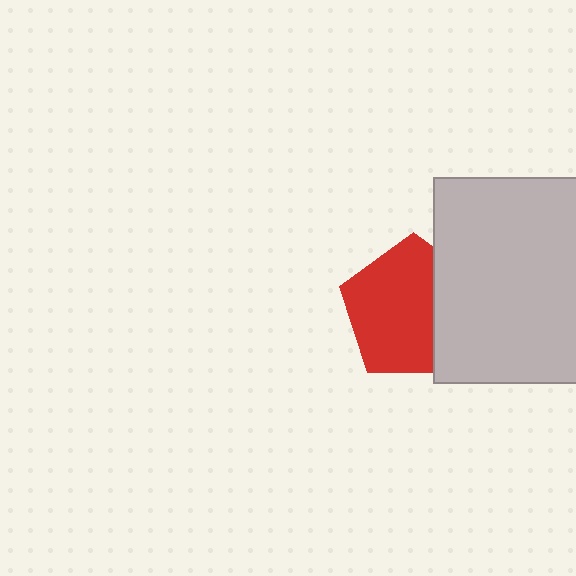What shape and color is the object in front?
The object in front is a light gray square.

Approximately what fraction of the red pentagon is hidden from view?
Roughly 32% of the red pentagon is hidden behind the light gray square.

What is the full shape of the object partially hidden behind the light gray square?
The partially hidden object is a red pentagon.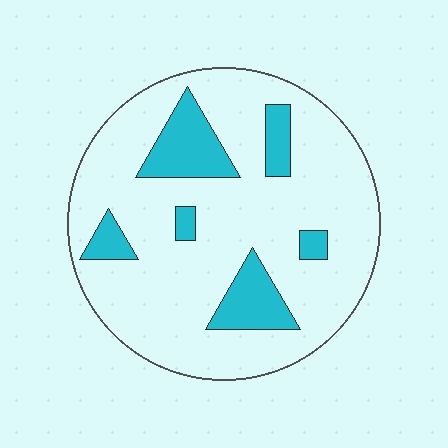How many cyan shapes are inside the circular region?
6.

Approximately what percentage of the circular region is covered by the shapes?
Approximately 20%.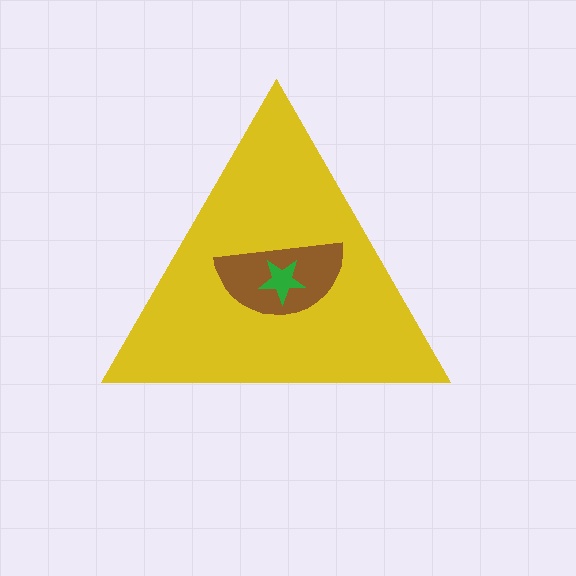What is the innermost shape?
The green star.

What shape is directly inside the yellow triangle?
The brown semicircle.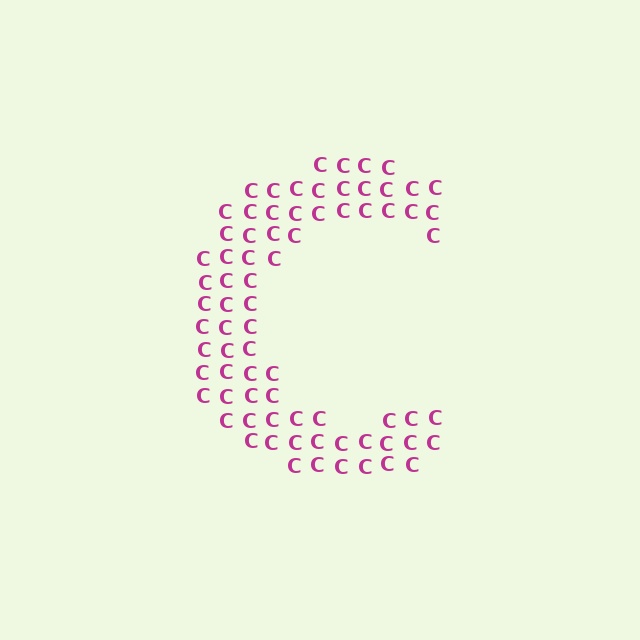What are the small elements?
The small elements are letter C's.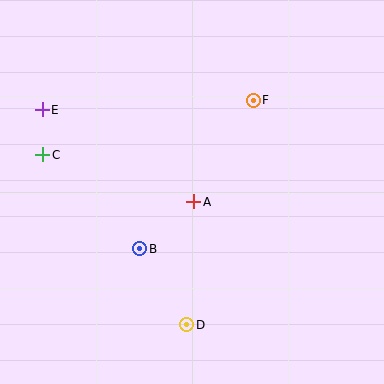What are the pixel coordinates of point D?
Point D is at (187, 325).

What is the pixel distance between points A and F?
The distance between A and F is 118 pixels.